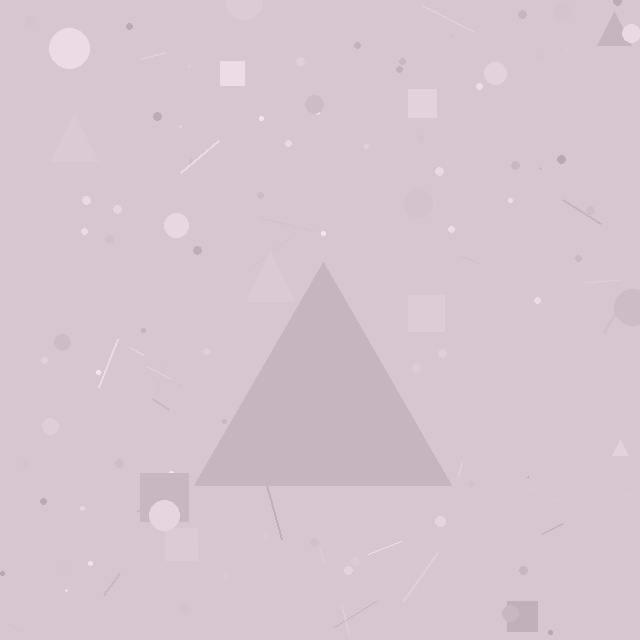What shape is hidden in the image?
A triangle is hidden in the image.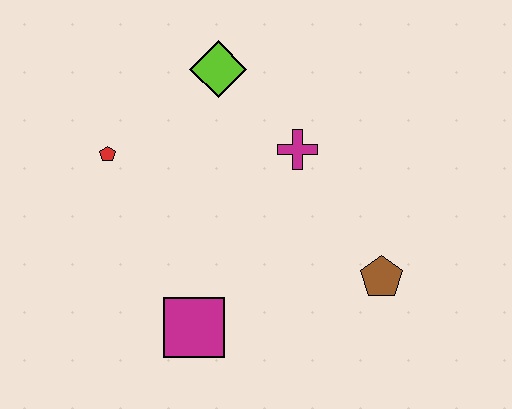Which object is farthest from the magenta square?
The lime diamond is farthest from the magenta square.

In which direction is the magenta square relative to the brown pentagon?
The magenta square is to the left of the brown pentagon.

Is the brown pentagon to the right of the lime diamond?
Yes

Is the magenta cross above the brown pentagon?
Yes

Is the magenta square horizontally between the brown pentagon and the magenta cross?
No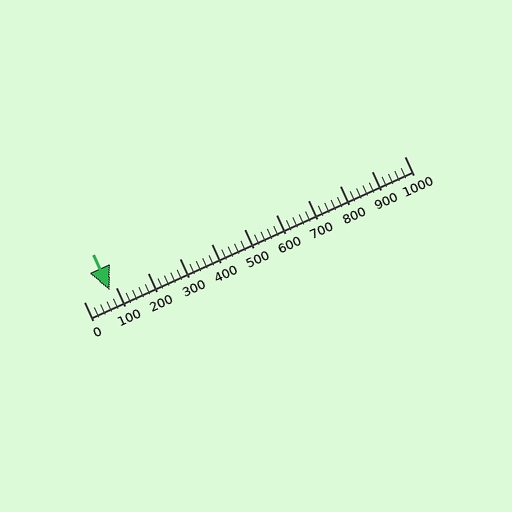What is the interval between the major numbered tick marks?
The major tick marks are spaced 100 units apart.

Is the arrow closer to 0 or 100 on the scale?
The arrow is closer to 100.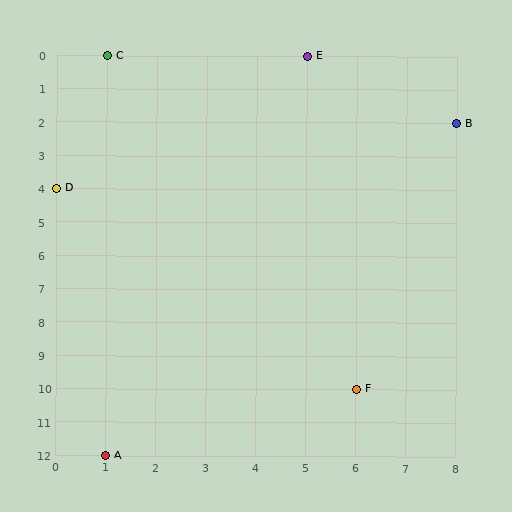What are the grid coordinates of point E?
Point E is at grid coordinates (5, 0).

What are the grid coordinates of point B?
Point B is at grid coordinates (8, 2).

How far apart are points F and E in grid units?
Points F and E are 1 column and 10 rows apart (about 10.0 grid units diagonally).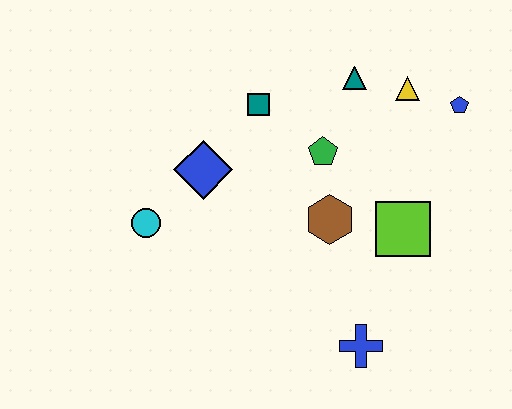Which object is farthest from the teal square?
The blue cross is farthest from the teal square.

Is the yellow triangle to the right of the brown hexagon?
Yes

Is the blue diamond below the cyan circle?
No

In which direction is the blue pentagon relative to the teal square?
The blue pentagon is to the right of the teal square.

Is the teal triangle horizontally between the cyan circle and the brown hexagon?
No